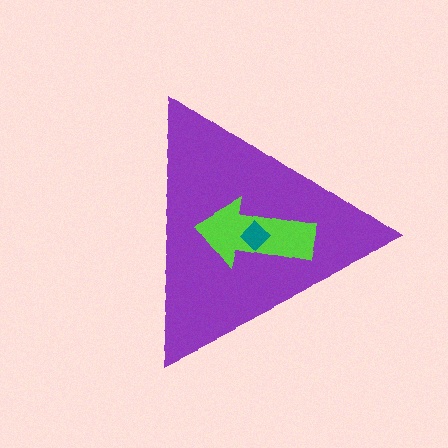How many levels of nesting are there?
3.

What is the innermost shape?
The teal diamond.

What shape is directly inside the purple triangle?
The lime arrow.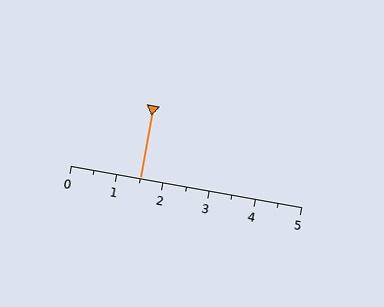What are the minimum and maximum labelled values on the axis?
The axis runs from 0 to 5.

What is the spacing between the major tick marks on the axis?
The major ticks are spaced 1 apart.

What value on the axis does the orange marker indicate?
The marker indicates approximately 1.5.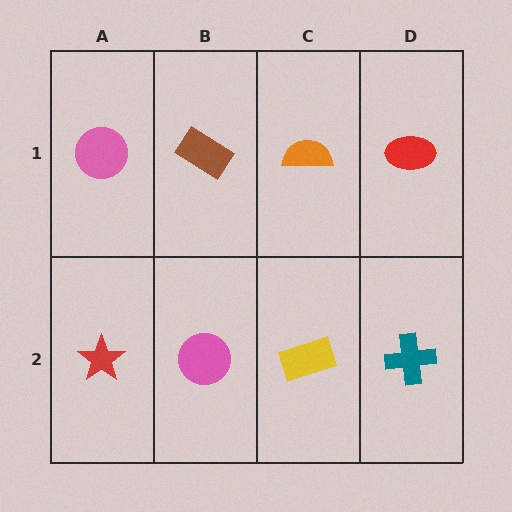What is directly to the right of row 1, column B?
An orange semicircle.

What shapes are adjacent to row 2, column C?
An orange semicircle (row 1, column C), a pink circle (row 2, column B), a teal cross (row 2, column D).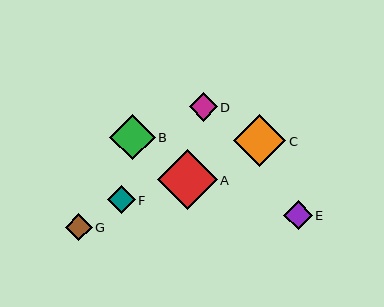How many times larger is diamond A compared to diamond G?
Diamond A is approximately 2.2 times the size of diamond G.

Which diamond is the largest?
Diamond A is the largest with a size of approximately 60 pixels.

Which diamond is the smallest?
Diamond G is the smallest with a size of approximately 27 pixels.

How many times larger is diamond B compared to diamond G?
Diamond B is approximately 1.7 times the size of diamond G.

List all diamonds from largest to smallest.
From largest to smallest: A, C, B, D, E, F, G.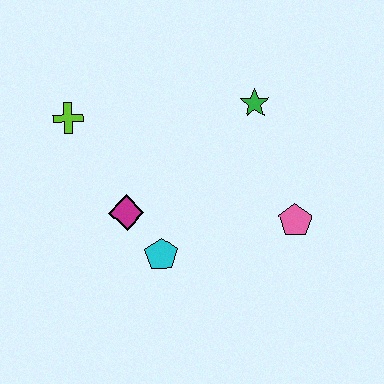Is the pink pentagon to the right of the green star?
Yes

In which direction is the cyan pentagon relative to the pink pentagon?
The cyan pentagon is to the left of the pink pentagon.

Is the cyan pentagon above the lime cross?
No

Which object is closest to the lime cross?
The magenta diamond is closest to the lime cross.